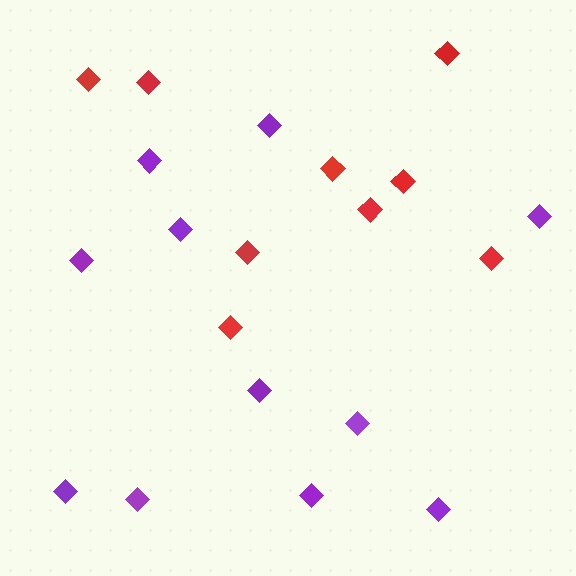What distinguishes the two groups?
There are 2 groups: one group of red diamonds (9) and one group of purple diamonds (11).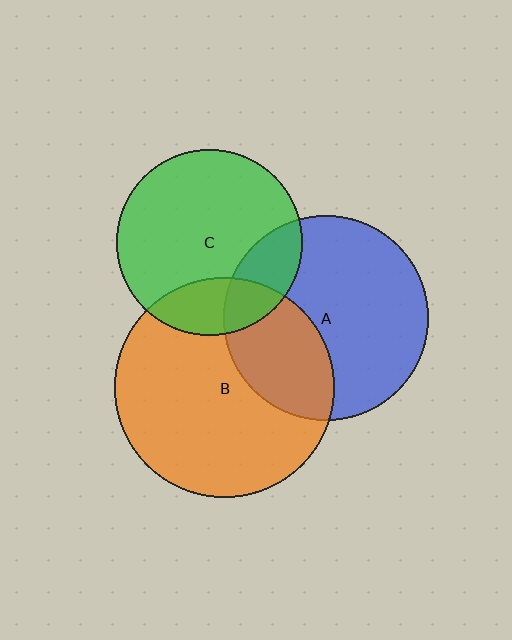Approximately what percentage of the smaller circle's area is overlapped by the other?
Approximately 20%.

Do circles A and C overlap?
Yes.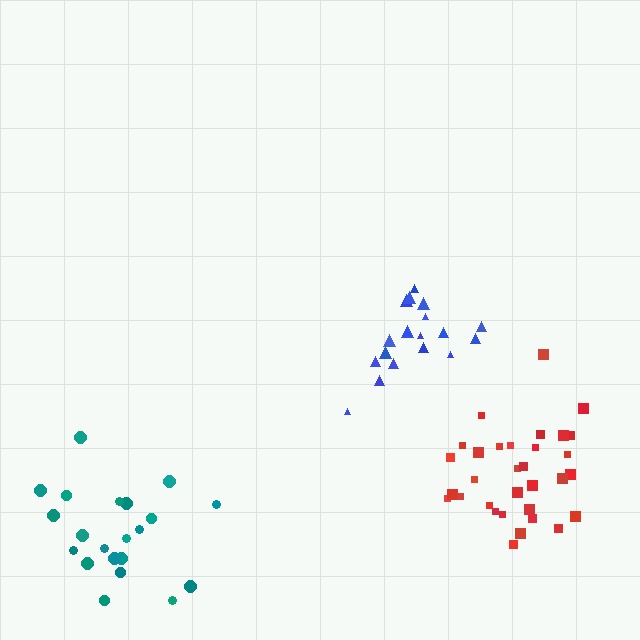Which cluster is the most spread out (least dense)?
Teal.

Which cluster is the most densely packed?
Red.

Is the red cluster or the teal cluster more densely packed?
Red.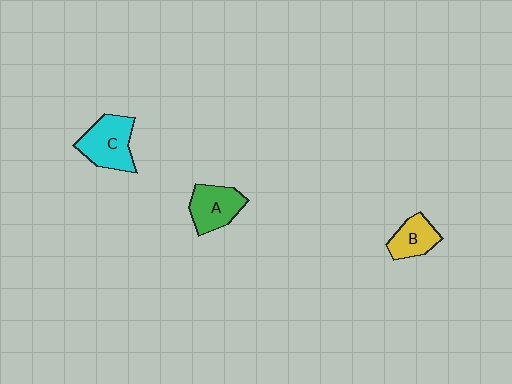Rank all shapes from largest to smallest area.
From largest to smallest: C (cyan), A (green), B (yellow).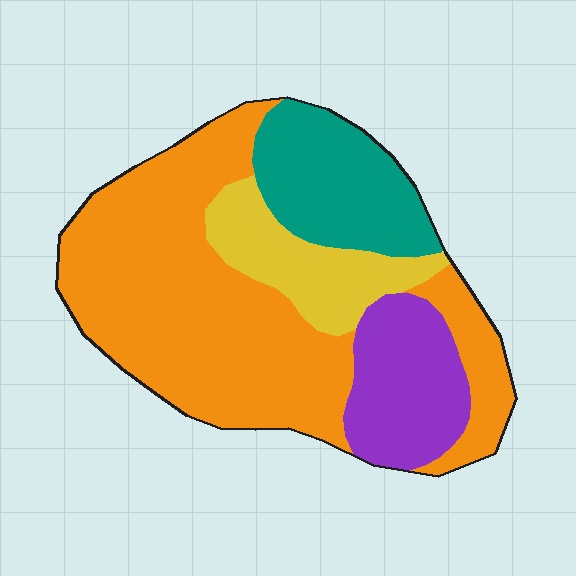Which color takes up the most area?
Orange, at roughly 55%.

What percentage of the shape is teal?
Teal covers around 15% of the shape.